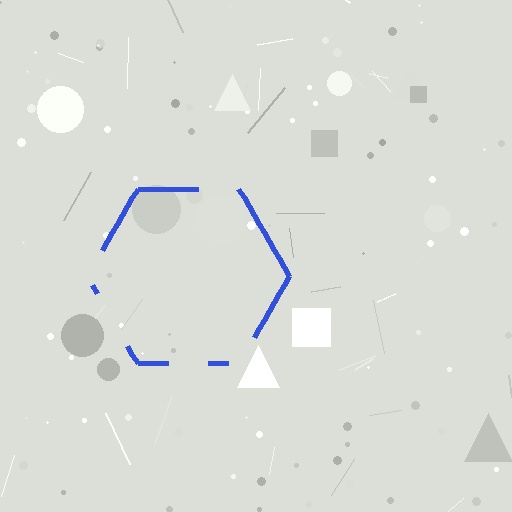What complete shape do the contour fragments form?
The contour fragments form a hexagon.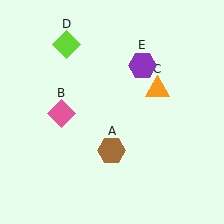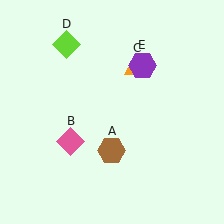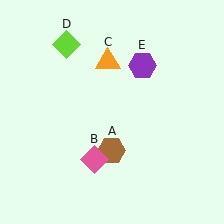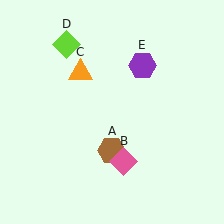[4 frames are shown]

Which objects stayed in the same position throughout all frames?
Brown hexagon (object A) and lime diamond (object D) and purple hexagon (object E) remained stationary.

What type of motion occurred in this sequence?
The pink diamond (object B), orange triangle (object C) rotated counterclockwise around the center of the scene.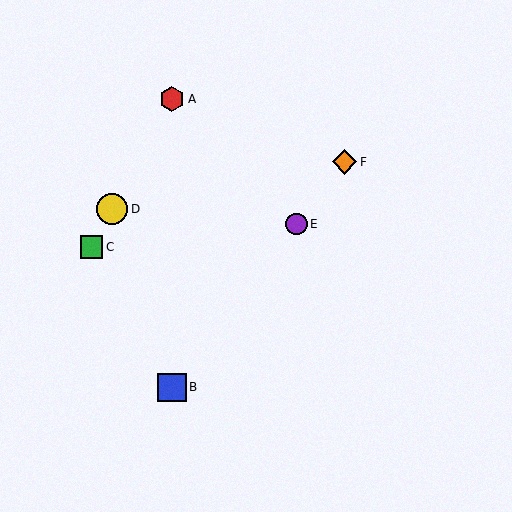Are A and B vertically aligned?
Yes, both are at x≈172.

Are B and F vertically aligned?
No, B is at x≈172 and F is at x≈344.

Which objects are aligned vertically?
Objects A, B are aligned vertically.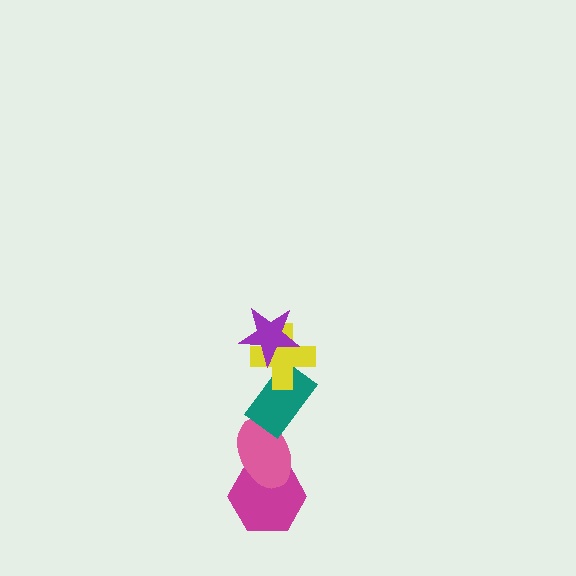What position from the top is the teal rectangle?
The teal rectangle is 3rd from the top.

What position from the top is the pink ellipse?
The pink ellipse is 4th from the top.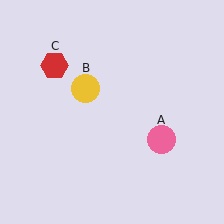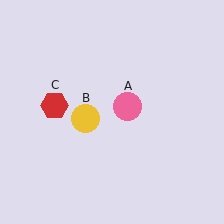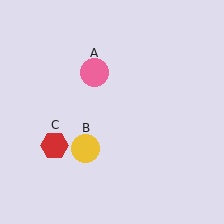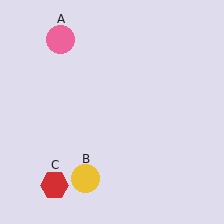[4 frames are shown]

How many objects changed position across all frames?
3 objects changed position: pink circle (object A), yellow circle (object B), red hexagon (object C).